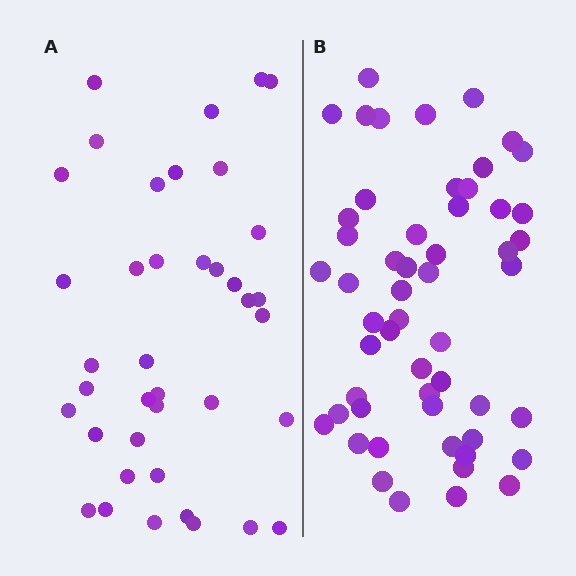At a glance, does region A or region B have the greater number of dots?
Region B (the right region) has more dots.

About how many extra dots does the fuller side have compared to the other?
Region B has approximately 15 more dots than region A.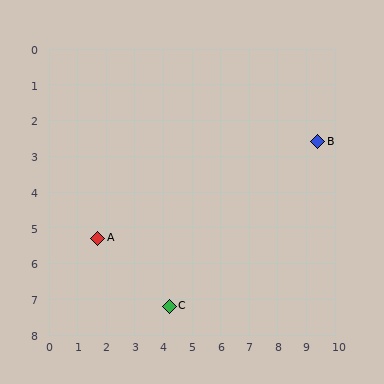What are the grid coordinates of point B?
Point B is at approximately (9.4, 2.6).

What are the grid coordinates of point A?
Point A is at approximately (1.7, 5.3).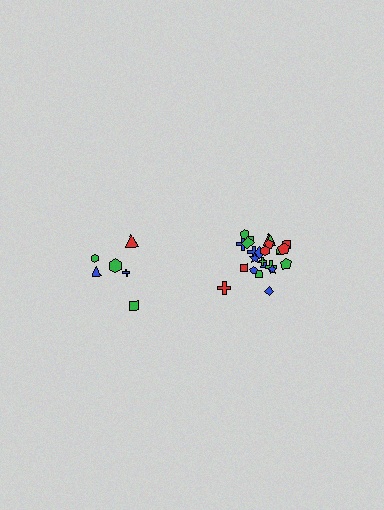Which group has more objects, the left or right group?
The right group.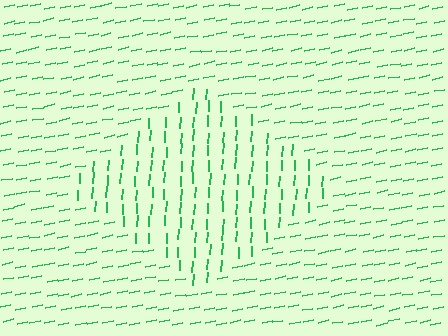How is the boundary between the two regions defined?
The boundary is defined purely by a change in line orientation (approximately 75 degrees difference). All lines are the same color and thickness.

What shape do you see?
I see a diamond.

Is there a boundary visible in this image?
Yes, there is a texture boundary formed by a change in line orientation.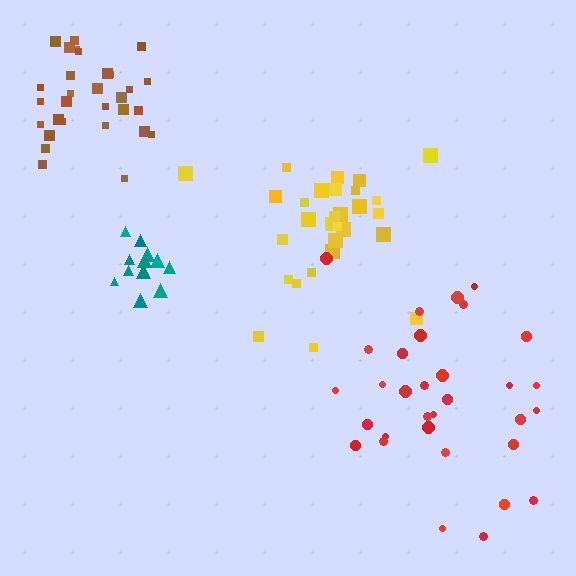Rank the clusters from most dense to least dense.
teal, brown, yellow, red.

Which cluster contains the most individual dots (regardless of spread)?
Red (32).